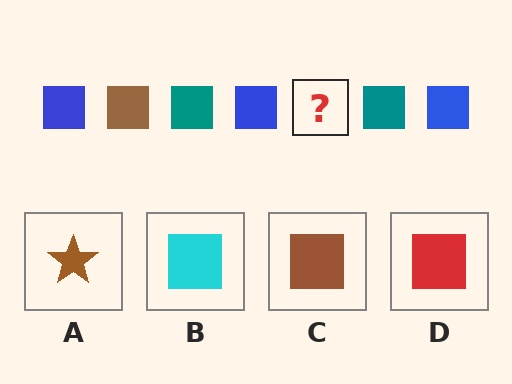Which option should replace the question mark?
Option C.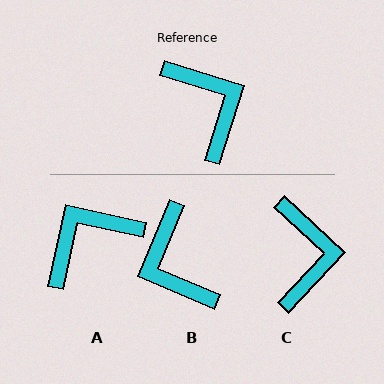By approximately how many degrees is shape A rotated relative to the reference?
Approximately 95 degrees counter-clockwise.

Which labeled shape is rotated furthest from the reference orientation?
B, about 174 degrees away.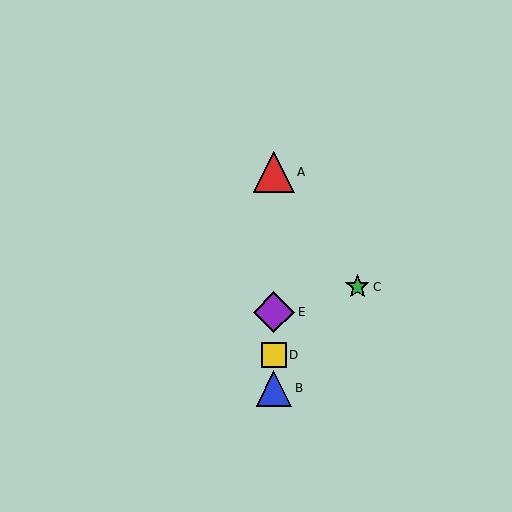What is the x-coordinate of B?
Object B is at x≈274.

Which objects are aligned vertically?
Objects A, B, D, E are aligned vertically.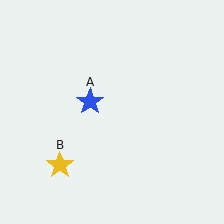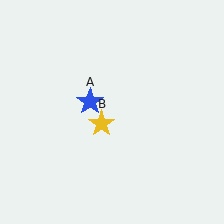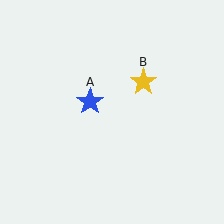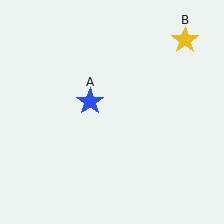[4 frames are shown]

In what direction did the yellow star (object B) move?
The yellow star (object B) moved up and to the right.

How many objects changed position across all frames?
1 object changed position: yellow star (object B).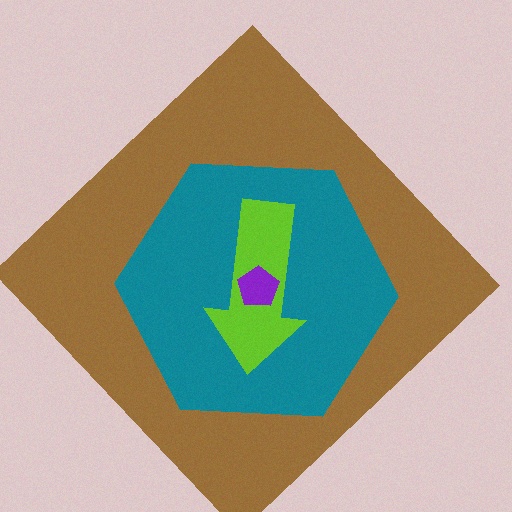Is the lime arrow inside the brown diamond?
Yes.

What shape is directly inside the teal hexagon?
The lime arrow.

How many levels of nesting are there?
4.